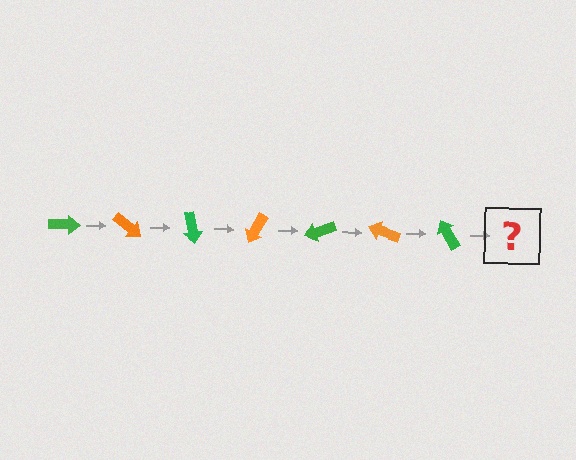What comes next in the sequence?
The next element should be an orange arrow, rotated 280 degrees from the start.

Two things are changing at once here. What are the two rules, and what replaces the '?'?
The two rules are that it rotates 40 degrees each step and the color cycles through green and orange. The '?' should be an orange arrow, rotated 280 degrees from the start.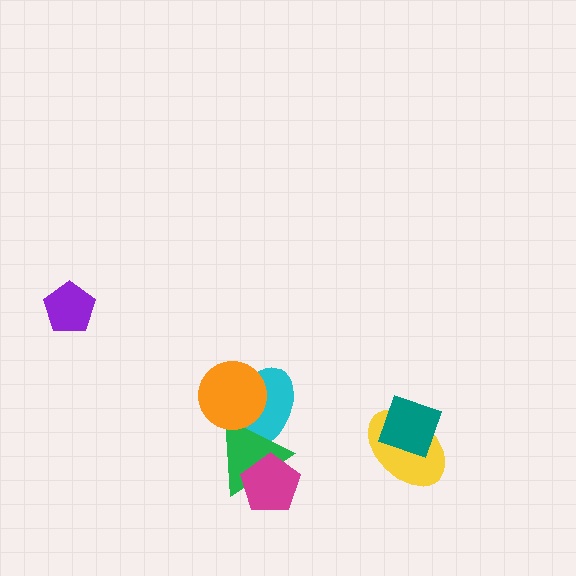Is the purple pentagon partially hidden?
No, no other shape covers it.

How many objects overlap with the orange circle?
2 objects overlap with the orange circle.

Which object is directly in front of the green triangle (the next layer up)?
The orange circle is directly in front of the green triangle.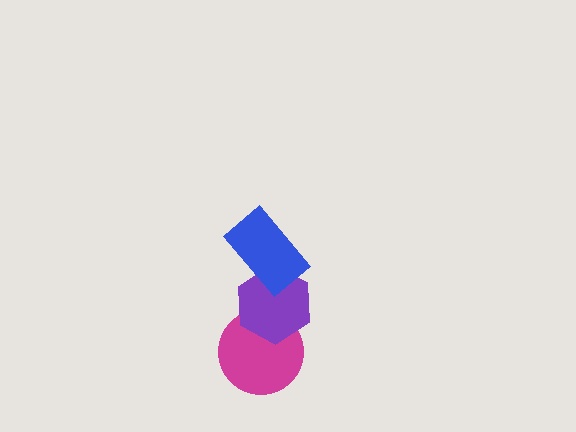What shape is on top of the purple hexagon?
The blue rectangle is on top of the purple hexagon.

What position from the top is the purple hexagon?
The purple hexagon is 2nd from the top.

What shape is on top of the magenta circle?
The purple hexagon is on top of the magenta circle.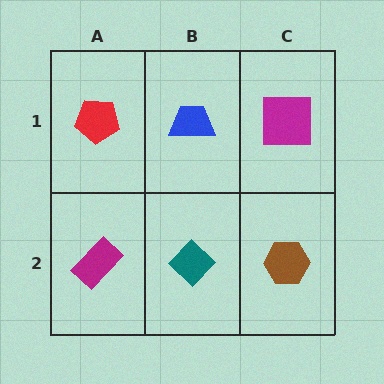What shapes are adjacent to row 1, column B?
A teal diamond (row 2, column B), a red pentagon (row 1, column A), a magenta square (row 1, column C).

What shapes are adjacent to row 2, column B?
A blue trapezoid (row 1, column B), a magenta rectangle (row 2, column A), a brown hexagon (row 2, column C).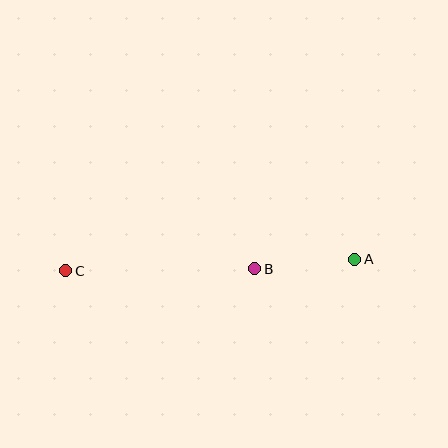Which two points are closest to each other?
Points A and B are closest to each other.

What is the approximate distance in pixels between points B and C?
The distance between B and C is approximately 189 pixels.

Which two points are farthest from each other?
Points A and C are farthest from each other.